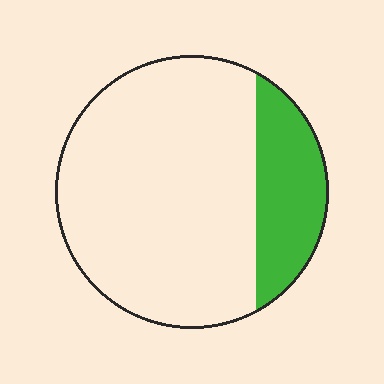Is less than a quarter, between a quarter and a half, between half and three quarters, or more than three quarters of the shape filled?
Less than a quarter.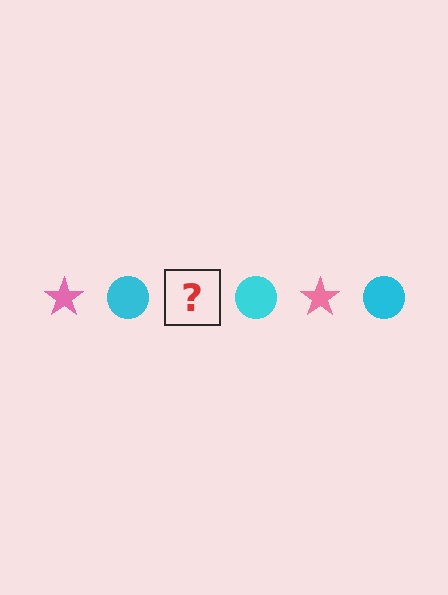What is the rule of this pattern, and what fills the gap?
The rule is that the pattern alternates between pink star and cyan circle. The gap should be filled with a pink star.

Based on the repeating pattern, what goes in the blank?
The blank should be a pink star.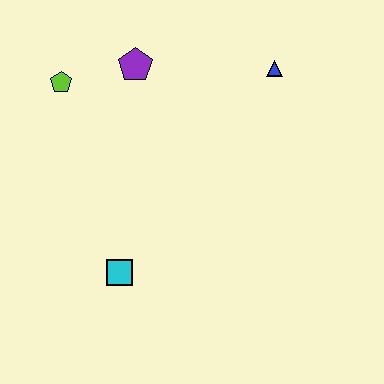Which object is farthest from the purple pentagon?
The cyan square is farthest from the purple pentagon.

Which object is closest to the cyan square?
The lime pentagon is closest to the cyan square.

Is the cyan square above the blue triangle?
No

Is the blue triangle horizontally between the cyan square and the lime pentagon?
No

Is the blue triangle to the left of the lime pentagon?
No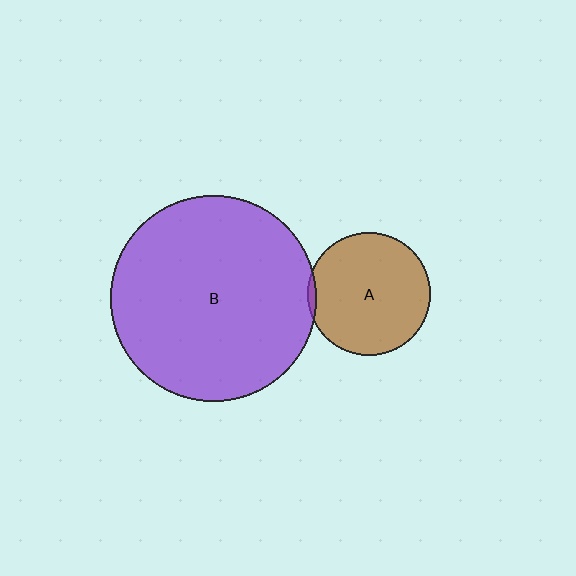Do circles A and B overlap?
Yes.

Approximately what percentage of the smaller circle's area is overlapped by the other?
Approximately 5%.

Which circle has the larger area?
Circle B (purple).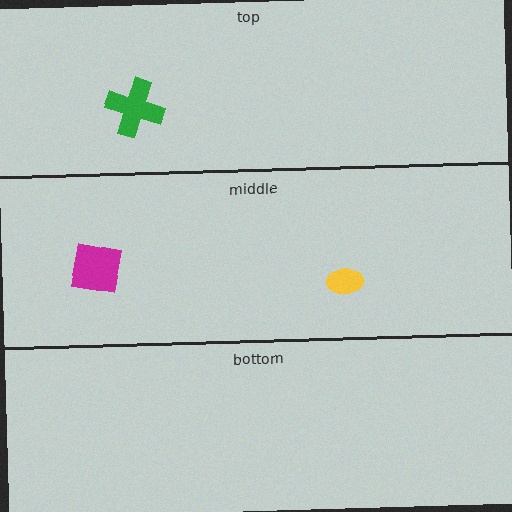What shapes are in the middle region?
The magenta square, the yellow ellipse.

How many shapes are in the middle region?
2.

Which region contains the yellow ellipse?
The middle region.